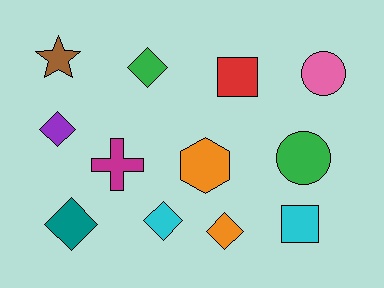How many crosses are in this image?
There is 1 cross.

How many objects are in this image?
There are 12 objects.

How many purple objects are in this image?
There is 1 purple object.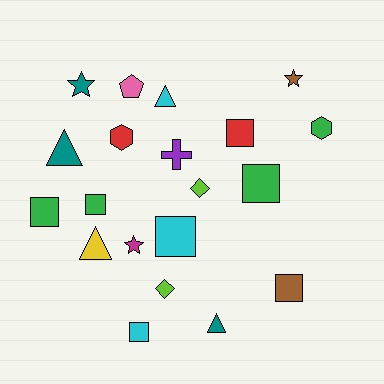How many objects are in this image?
There are 20 objects.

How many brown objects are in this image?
There are 2 brown objects.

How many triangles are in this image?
There are 4 triangles.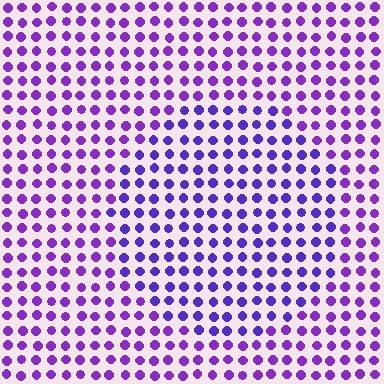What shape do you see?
I see a circle.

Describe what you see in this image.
The image is filled with small purple elements in a uniform arrangement. A circle-shaped region is visible where the elements are tinted to a slightly different hue, forming a subtle color boundary.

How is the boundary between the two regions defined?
The boundary is defined purely by a slight shift in hue (about 21 degrees). Spacing, size, and orientation are identical on both sides.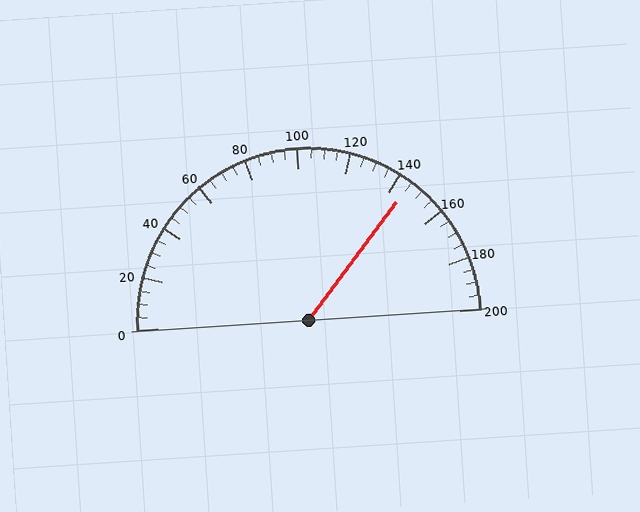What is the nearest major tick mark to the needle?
The nearest major tick mark is 140.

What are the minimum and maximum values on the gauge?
The gauge ranges from 0 to 200.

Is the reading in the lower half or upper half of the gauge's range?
The reading is in the upper half of the range (0 to 200).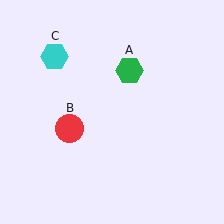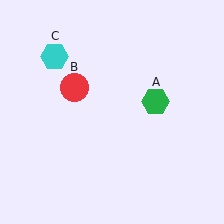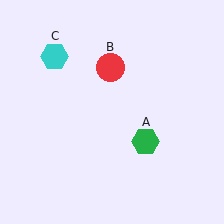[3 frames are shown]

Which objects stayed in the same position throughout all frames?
Cyan hexagon (object C) remained stationary.